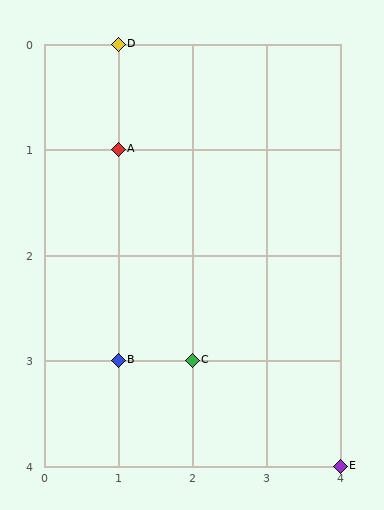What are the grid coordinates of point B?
Point B is at grid coordinates (1, 3).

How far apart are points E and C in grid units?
Points E and C are 2 columns and 1 row apart (about 2.2 grid units diagonally).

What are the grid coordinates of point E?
Point E is at grid coordinates (4, 4).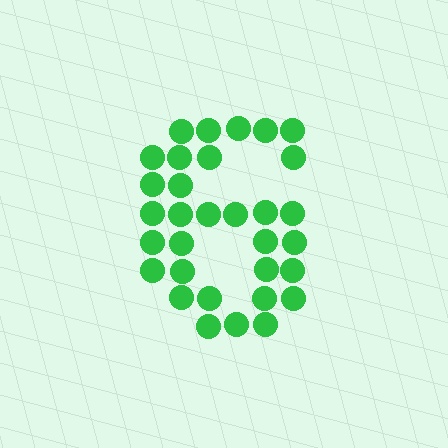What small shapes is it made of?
It is made of small circles.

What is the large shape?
The large shape is the digit 6.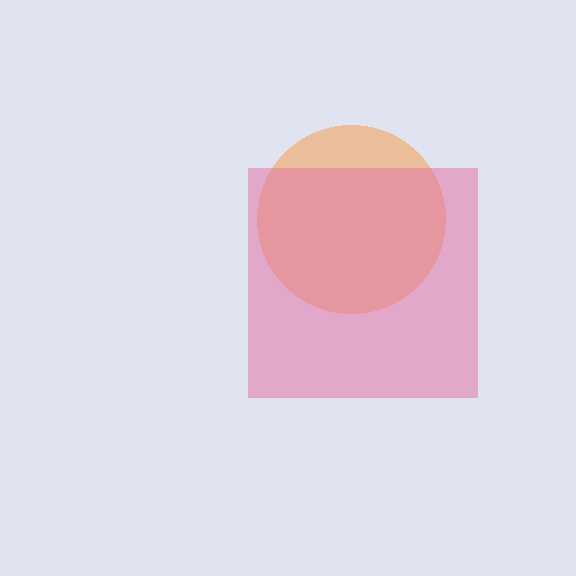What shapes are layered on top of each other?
The layered shapes are: an orange circle, a pink square.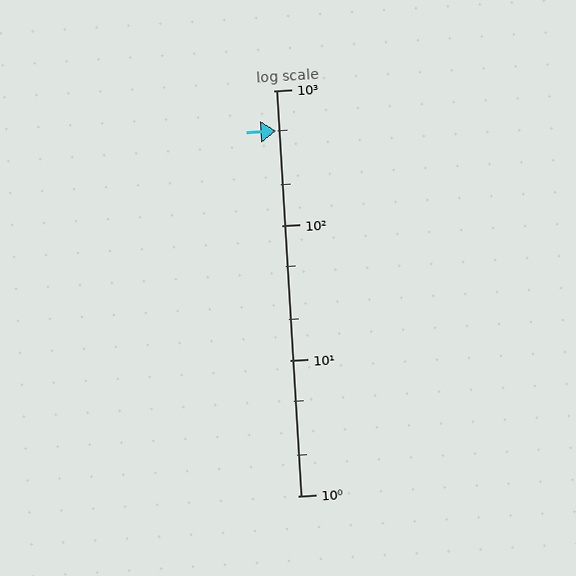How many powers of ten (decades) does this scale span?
The scale spans 3 decades, from 1 to 1000.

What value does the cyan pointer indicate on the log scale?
The pointer indicates approximately 500.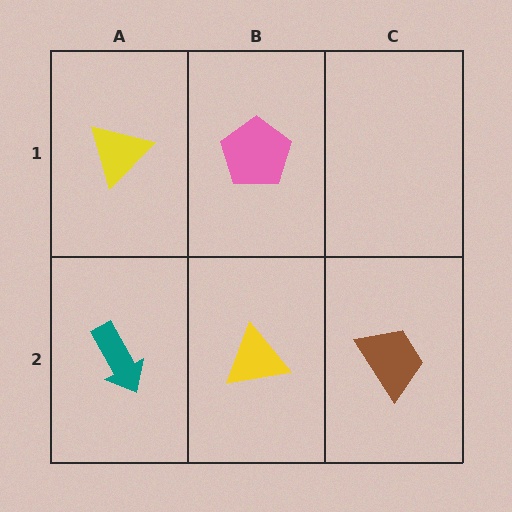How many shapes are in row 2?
3 shapes.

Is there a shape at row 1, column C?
No, that cell is empty.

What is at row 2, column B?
A yellow triangle.